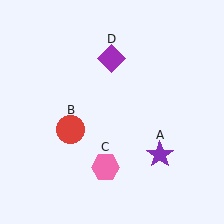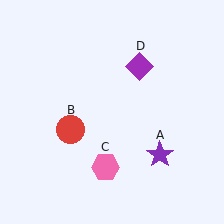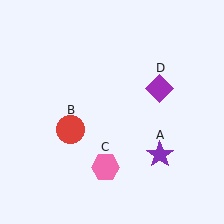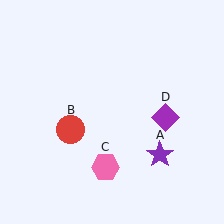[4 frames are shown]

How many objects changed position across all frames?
1 object changed position: purple diamond (object D).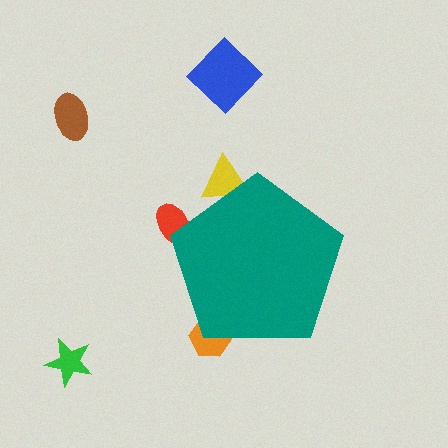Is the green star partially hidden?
No, the green star is fully visible.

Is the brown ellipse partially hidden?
No, the brown ellipse is fully visible.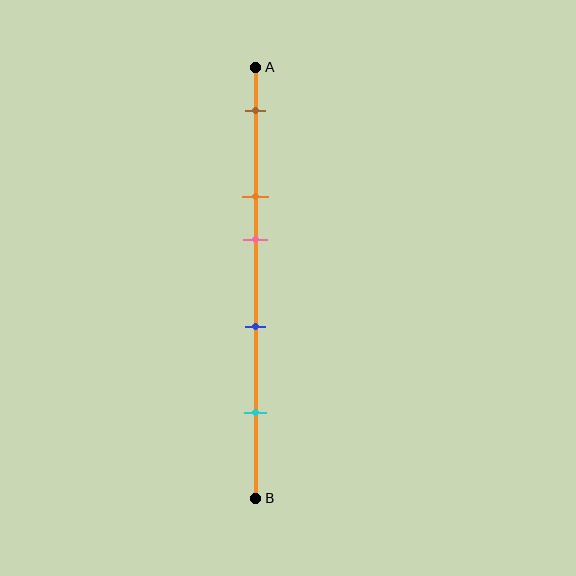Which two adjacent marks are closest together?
The orange and pink marks are the closest adjacent pair.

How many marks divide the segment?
There are 5 marks dividing the segment.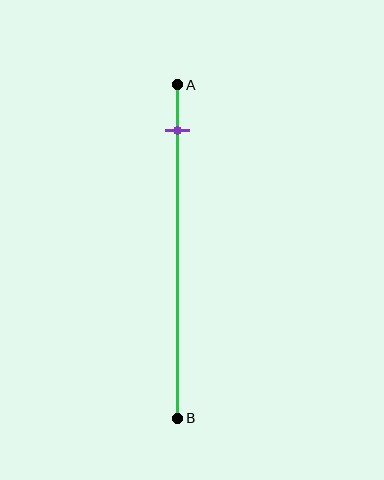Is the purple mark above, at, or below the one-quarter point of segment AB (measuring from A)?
The purple mark is above the one-quarter point of segment AB.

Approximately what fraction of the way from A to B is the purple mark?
The purple mark is approximately 15% of the way from A to B.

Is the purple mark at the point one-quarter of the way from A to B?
No, the mark is at about 15% from A, not at the 25% one-quarter point.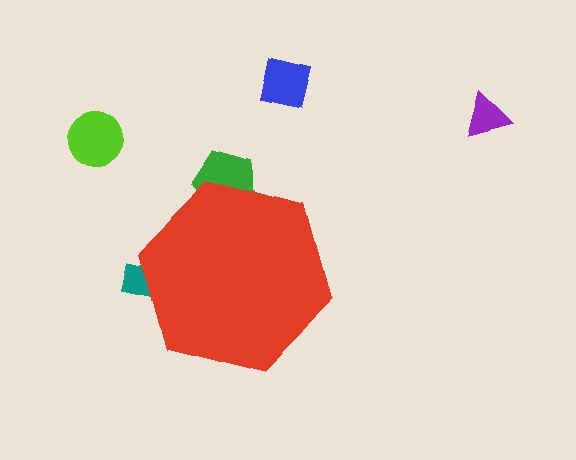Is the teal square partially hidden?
Yes, the teal square is partially hidden behind the red hexagon.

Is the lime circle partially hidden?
No, the lime circle is fully visible.